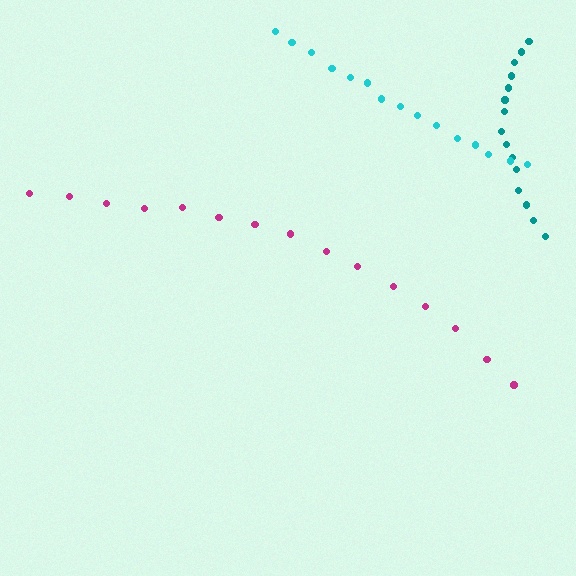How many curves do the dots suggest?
There are 3 distinct paths.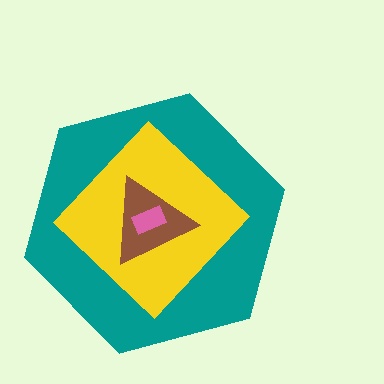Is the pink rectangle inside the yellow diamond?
Yes.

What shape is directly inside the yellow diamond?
The brown triangle.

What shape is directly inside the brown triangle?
The pink rectangle.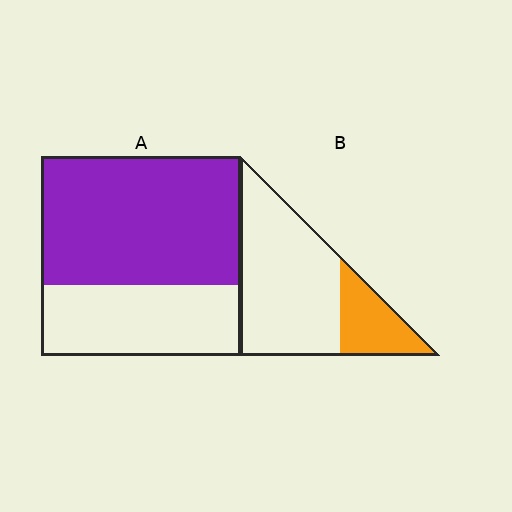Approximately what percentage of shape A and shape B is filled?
A is approximately 65% and B is approximately 25%.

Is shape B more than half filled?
No.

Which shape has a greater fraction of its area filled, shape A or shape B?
Shape A.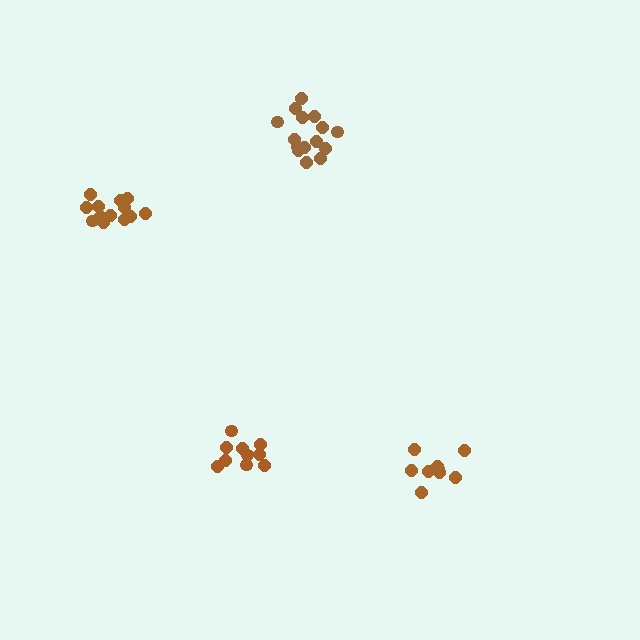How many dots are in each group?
Group 1: 13 dots, Group 2: 15 dots, Group 3: 11 dots, Group 4: 9 dots (48 total).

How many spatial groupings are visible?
There are 4 spatial groupings.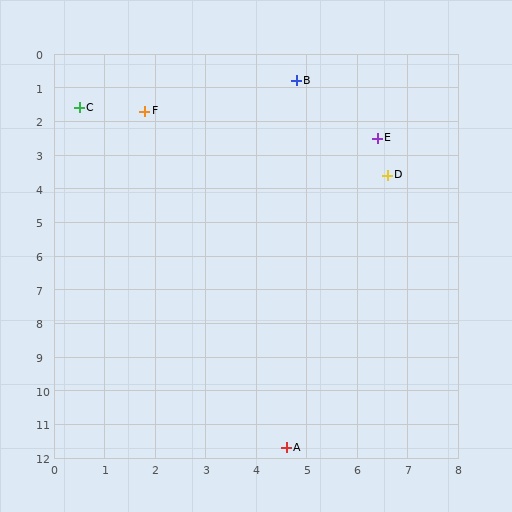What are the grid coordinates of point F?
Point F is at approximately (1.8, 1.7).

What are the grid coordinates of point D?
Point D is at approximately (6.6, 3.6).